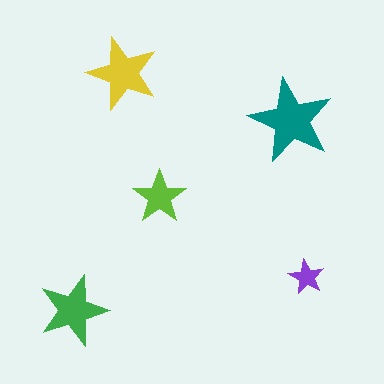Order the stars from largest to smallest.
the teal one, the yellow one, the green one, the lime one, the purple one.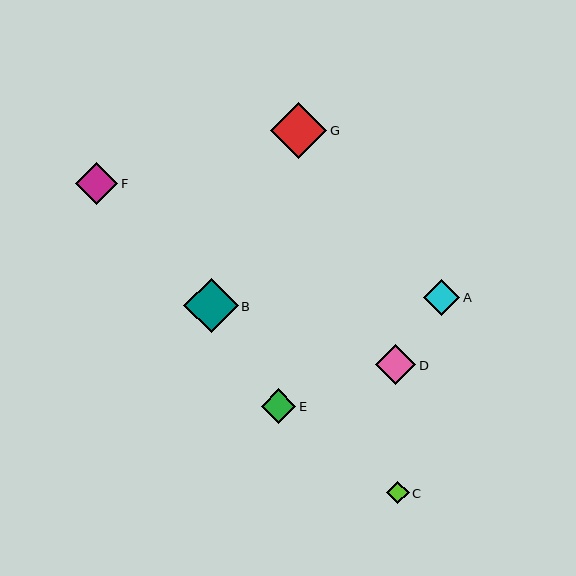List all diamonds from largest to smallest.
From largest to smallest: G, B, F, D, A, E, C.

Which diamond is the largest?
Diamond G is the largest with a size of approximately 56 pixels.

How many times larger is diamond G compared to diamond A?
Diamond G is approximately 1.5 times the size of diamond A.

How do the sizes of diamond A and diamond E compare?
Diamond A and diamond E are approximately the same size.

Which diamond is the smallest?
Diamond C is the smallest with a size of approximately 23 pixels.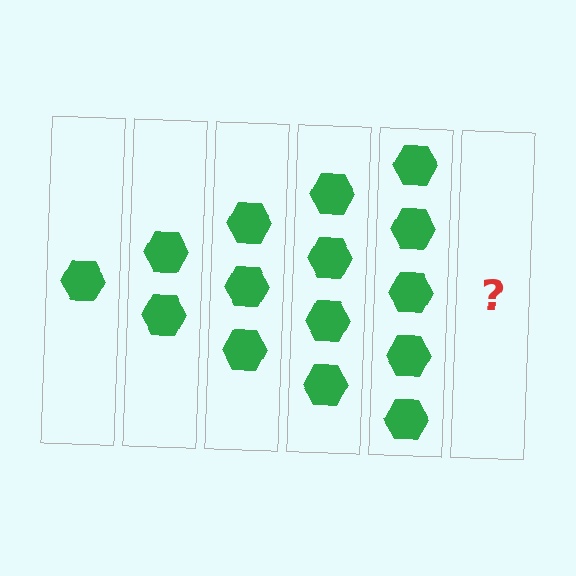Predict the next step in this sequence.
The next step is 6 hexagons.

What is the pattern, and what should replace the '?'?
The pattern is that each step adds one more hexagon. The '?' should be 6 hexagons.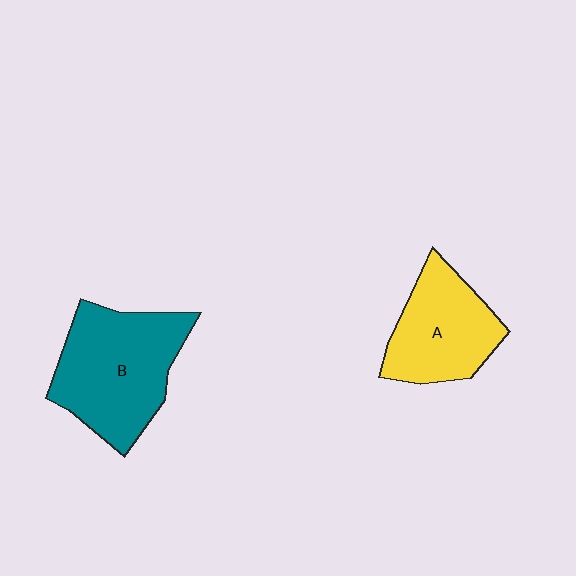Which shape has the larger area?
Shape B (teal).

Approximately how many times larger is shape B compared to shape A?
Approximately 1.4 times.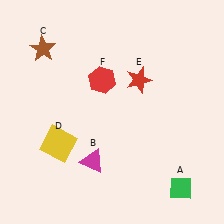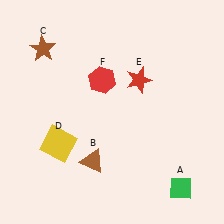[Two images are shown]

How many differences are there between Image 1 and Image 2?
There is 1 difference between the two images.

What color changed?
The triangle (B) changed from magenta in Image 1 to brown in Image 2.